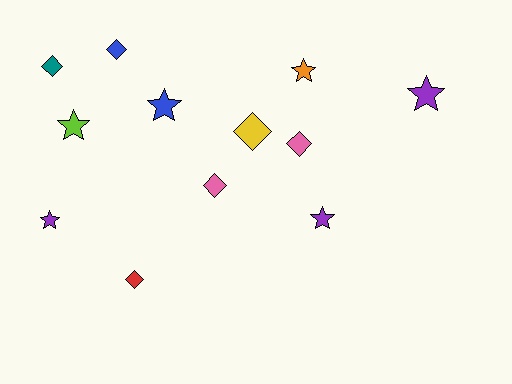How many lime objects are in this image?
There is 1 lime object.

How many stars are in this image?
There are 6 stars.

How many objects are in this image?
There are 12 objects.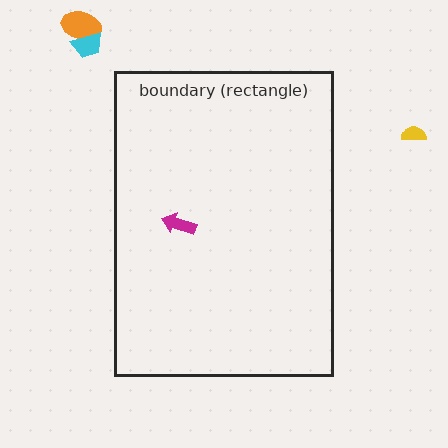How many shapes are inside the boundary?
1 inside, 3 outside.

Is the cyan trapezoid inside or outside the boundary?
Outside.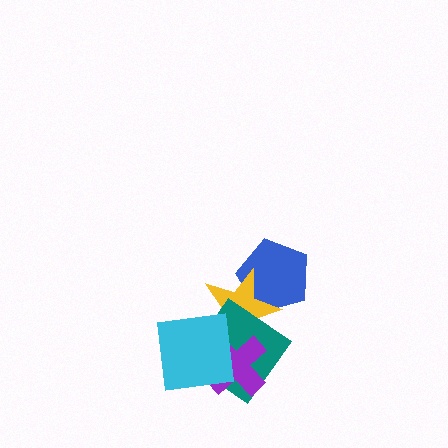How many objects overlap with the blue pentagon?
1 object overlaps with the blue pentagon.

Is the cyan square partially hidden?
No, no other shape covers it.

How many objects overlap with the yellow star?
4 objects overlap with the yellow star.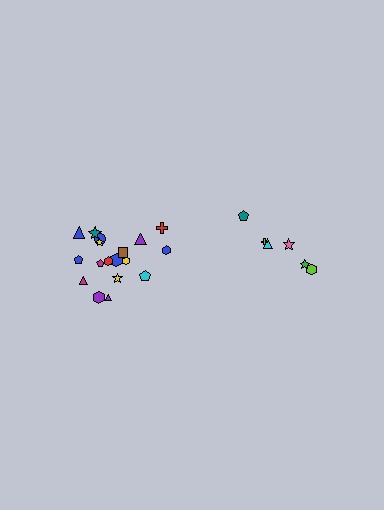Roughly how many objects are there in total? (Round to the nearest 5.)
Roughly 25 objects in total.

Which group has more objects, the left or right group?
The left group.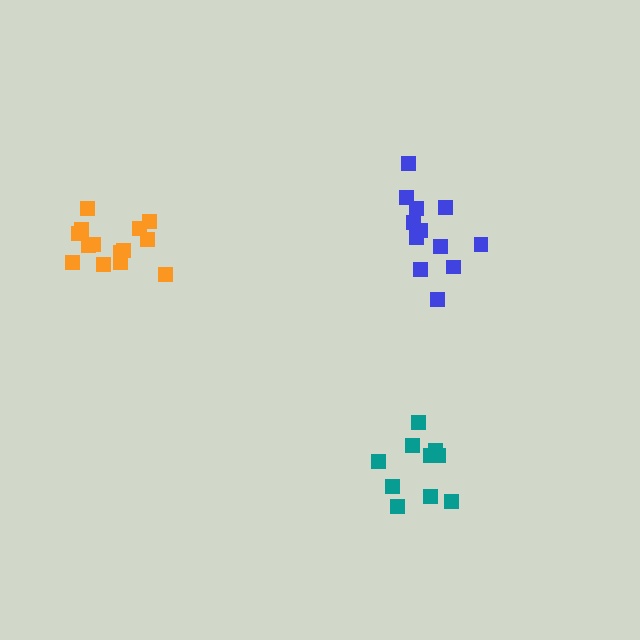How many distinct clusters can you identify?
There are 3 distinct clusters.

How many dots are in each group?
Group 1: 12 dots, Group 2: 14 dots, Group 3: 10 dots (36 total).